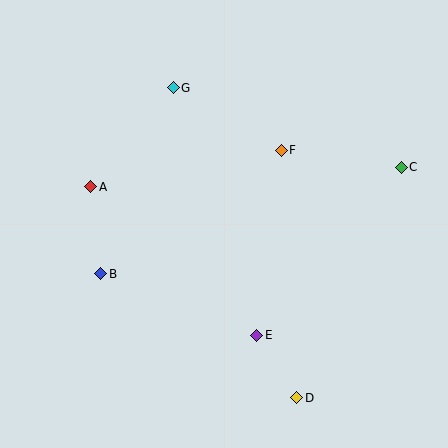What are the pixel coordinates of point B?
Point B is at (101, 274).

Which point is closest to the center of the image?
Point F at (281, 150) is closest to the center.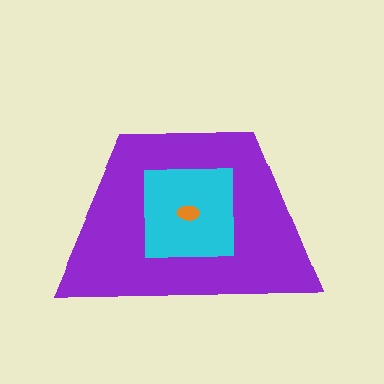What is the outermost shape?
The purple trapezoid.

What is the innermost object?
The orange ellipse.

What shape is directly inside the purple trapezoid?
The cyan square.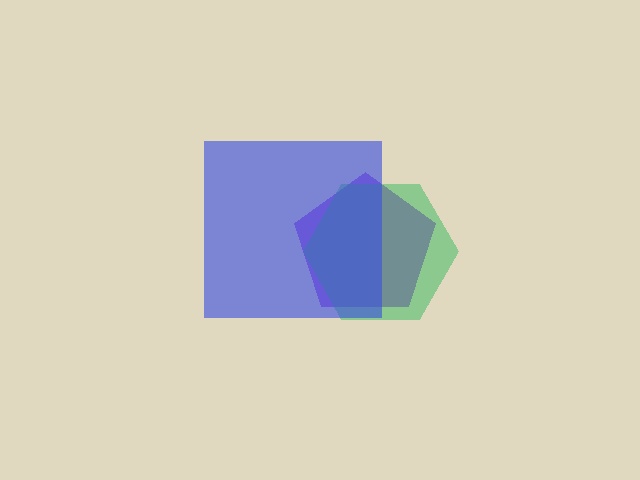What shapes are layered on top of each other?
The layered shapes are: a purple pentagon, a green hexagon, a blue square.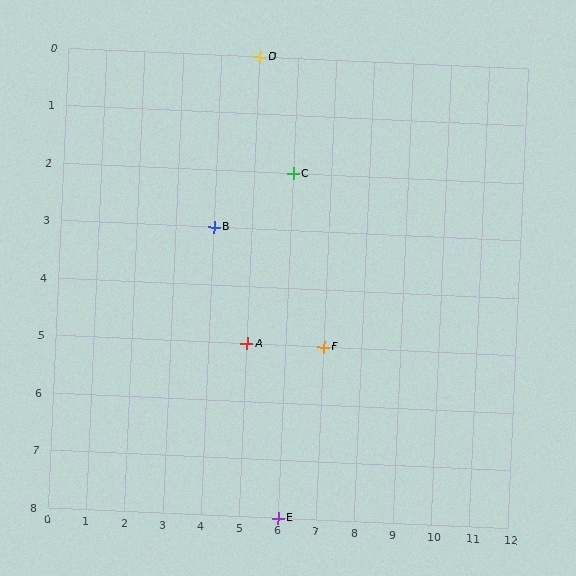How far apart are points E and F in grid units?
Points E and F are 1 column and 3 rows apart (about 3.2 grid units diagonally).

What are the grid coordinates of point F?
Point F is at grid coordinates (7, 5).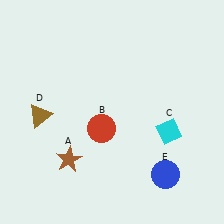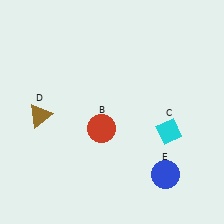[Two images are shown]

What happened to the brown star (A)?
The brown star (A) was removed in Image 2. It was in the bottom-left area of Image 1.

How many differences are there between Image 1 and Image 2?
There is 1 difference between the two images.